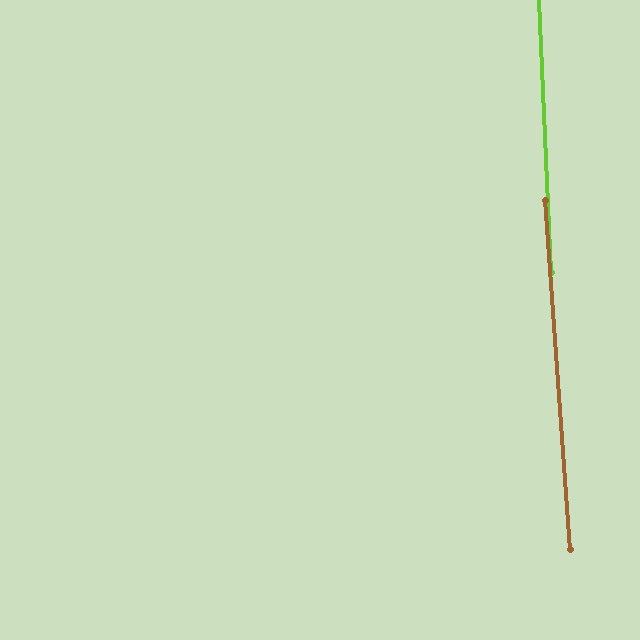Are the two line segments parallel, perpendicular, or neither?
Parallel — their directions differ by only 1.8°.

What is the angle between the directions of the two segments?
Approximately 2 degrees.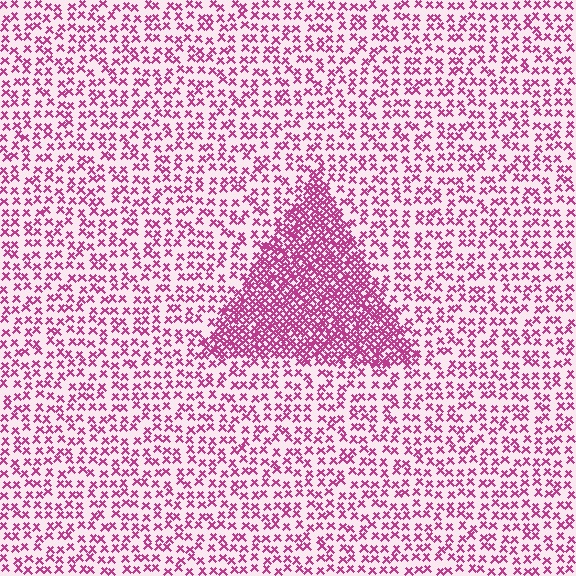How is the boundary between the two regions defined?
The boundary is defined by a change in element density (approximately 2.6x ratio). All elements are the same color, size, and shape.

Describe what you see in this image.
The image contains small magenta elements arranged at two different densities. A triangle-shaped region is visible where the elements are more densely packed than the surrounding area.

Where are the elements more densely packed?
The elements are more densely packed inside the triangle boundary.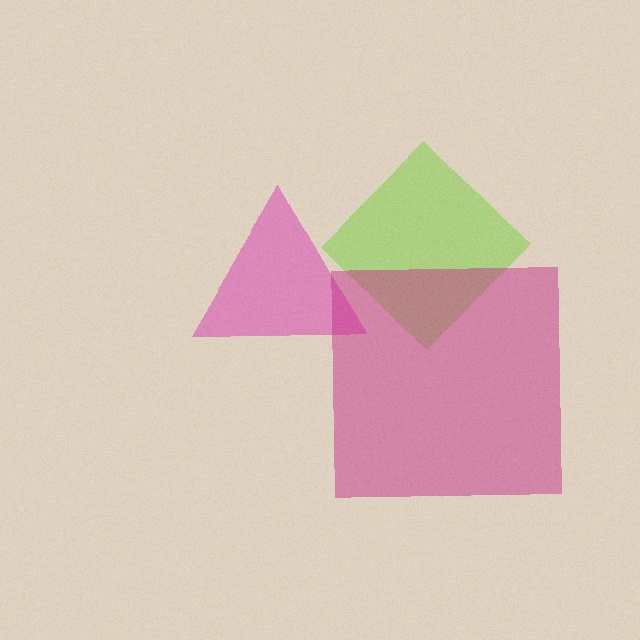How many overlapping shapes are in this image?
There are 3 overlapping shapes in the image.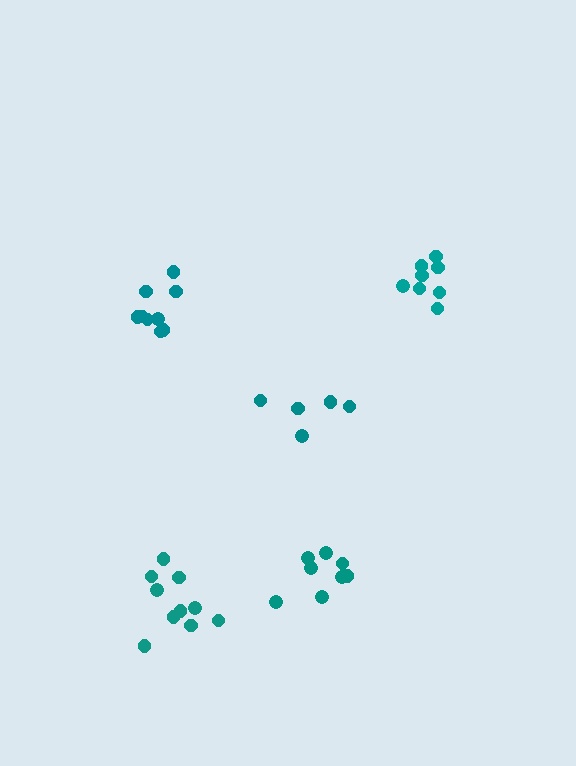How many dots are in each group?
Group 1: 5 dots, Group 2: 8 dots, Group 3: 9 dots, Group 4: 8 dots, Group 5: 10 dots (40 total).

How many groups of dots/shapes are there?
There are 5 groups.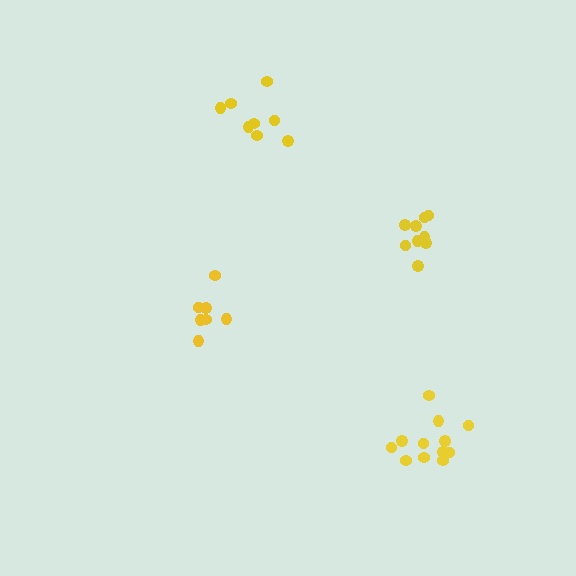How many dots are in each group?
Group 1: 8 dots, Group 2: 9 dots, Group 3: 7 dots, Group 4: 12 dots (36 total).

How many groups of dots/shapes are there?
There are 4 groups.